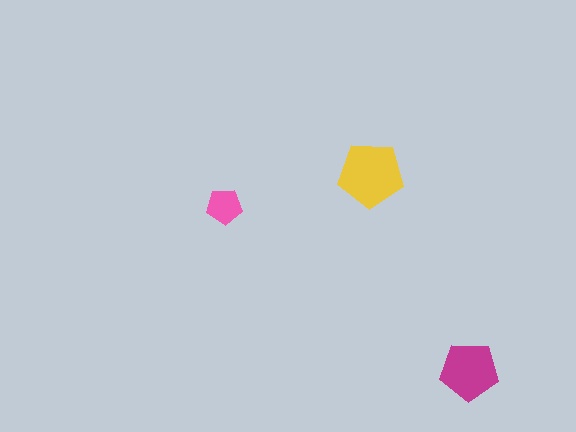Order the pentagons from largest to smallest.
the yellow one, the magenta one, the pink one.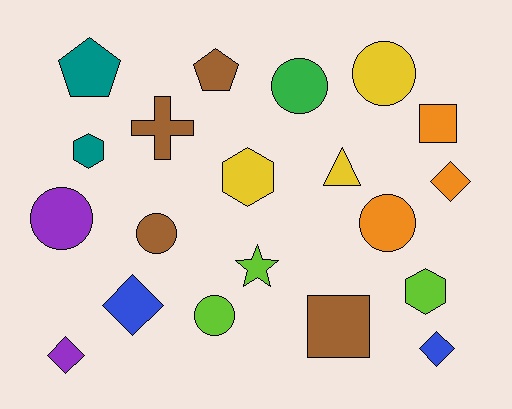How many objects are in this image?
There are 20 objects.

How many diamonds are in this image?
There are 4 diamonds.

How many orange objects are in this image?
There are 3 orange objects.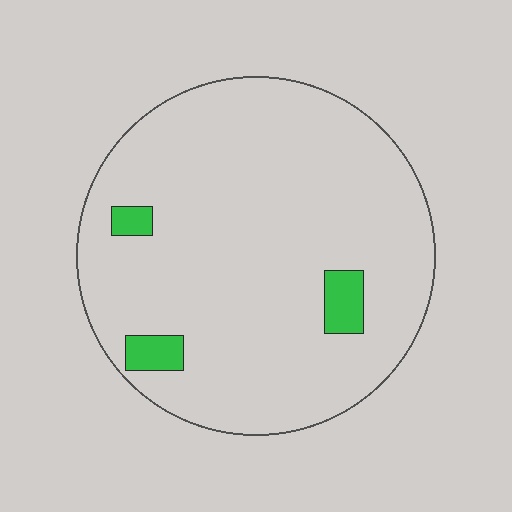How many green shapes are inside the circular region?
3.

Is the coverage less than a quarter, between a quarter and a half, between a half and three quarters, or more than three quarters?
Less than a quarter.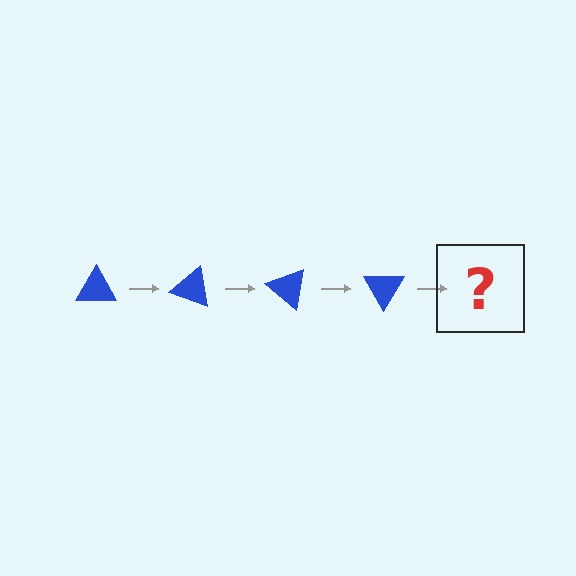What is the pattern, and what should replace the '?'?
The pattern is that the triangle rotates 20 degrees each step. The '?' should be a blue triangle rotated 80 degrees.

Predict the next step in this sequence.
The next step is a blue triangle rotated 80 degrees.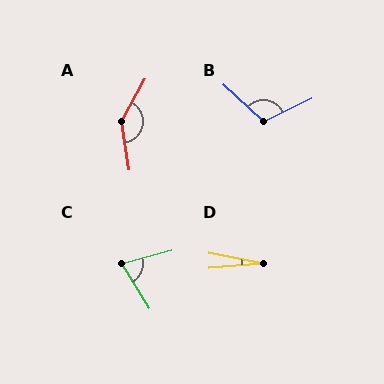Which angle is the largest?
A, at approximately 142 degrees.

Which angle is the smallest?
D, at approximately 16 degrees.